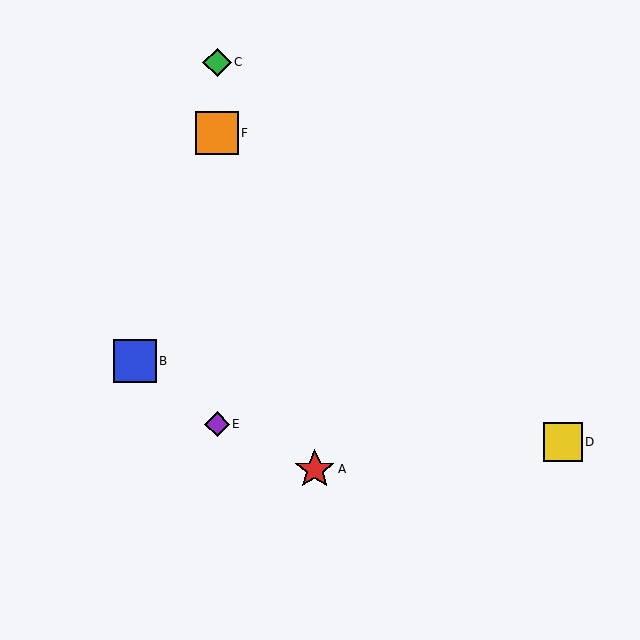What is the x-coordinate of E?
Object E is at x≈217.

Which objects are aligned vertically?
Objects C, E, F are aligned vertically.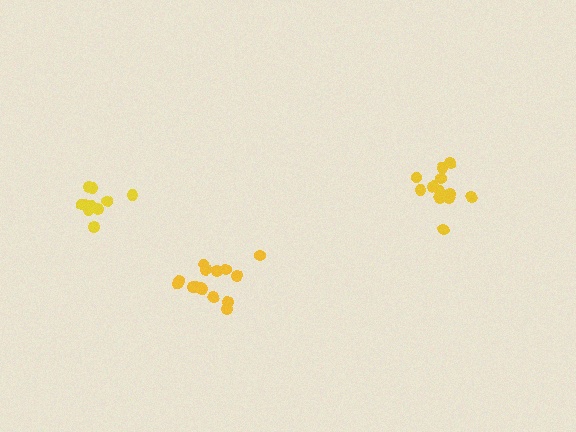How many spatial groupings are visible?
There are 3 spatial groupings.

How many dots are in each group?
Group 1: 15 dots, Group 2: 10 dots, Group 3: 12 dots (37 total).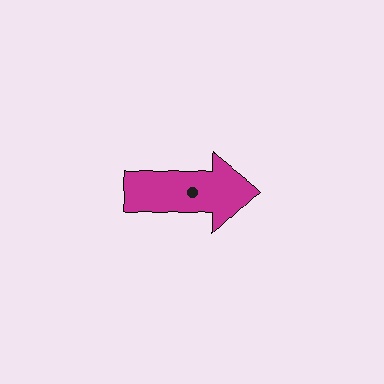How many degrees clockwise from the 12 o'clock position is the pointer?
Approximately 88 degrees.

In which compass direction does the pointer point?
East.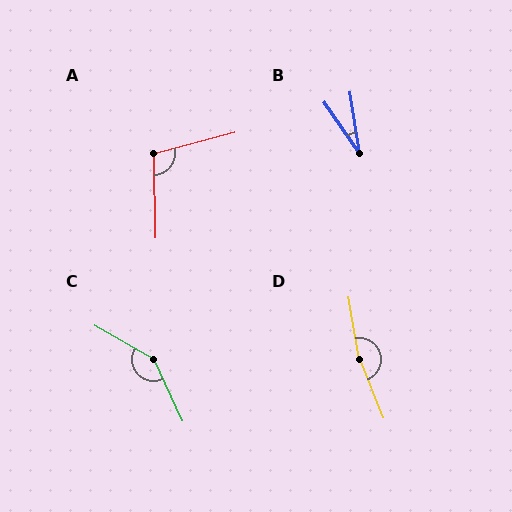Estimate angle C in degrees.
Approximately 145 degrees.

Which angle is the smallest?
B, at approximately 26 degrees.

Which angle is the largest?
D, at approximately 167 degrees.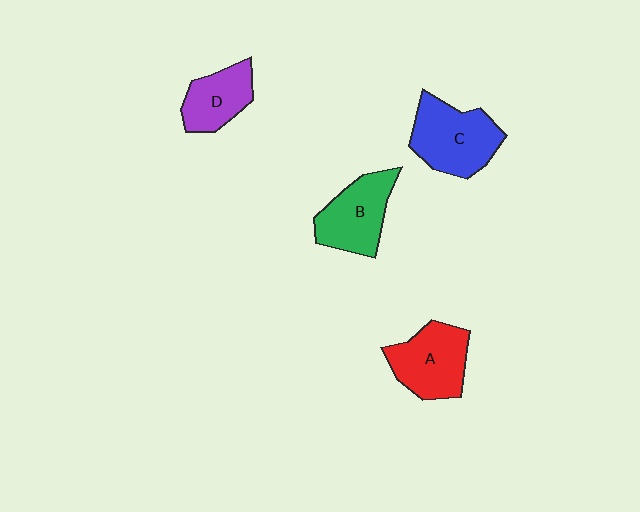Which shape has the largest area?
Shape C (blue).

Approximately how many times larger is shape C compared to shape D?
Approximately 1.5 times.